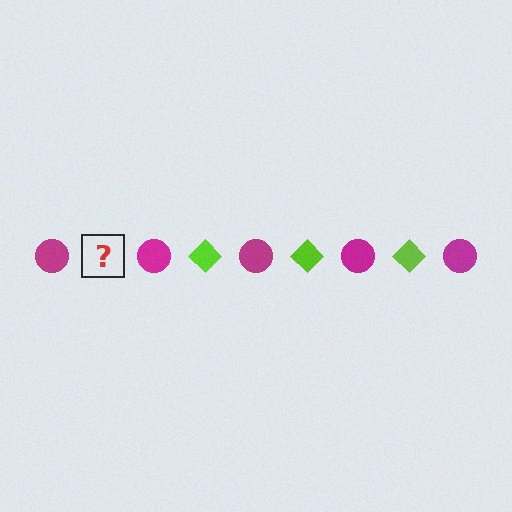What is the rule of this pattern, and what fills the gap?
The rule is that the pattern alternates between magenta circle and lime diamond. The gap should be filled with a lime diamond.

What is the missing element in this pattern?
The missing element is a lime diamond.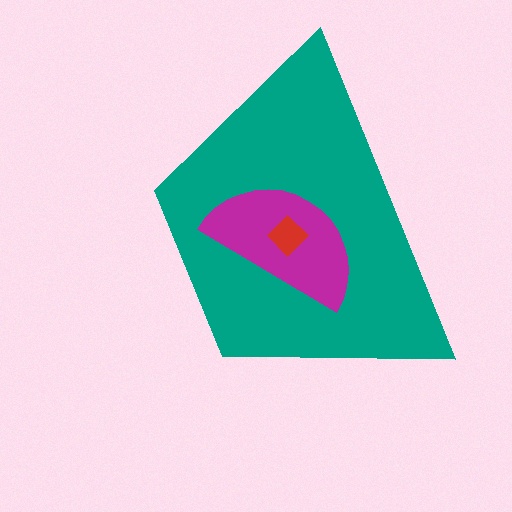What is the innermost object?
The red diamond.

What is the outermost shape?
The teal trapezoid.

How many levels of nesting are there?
3.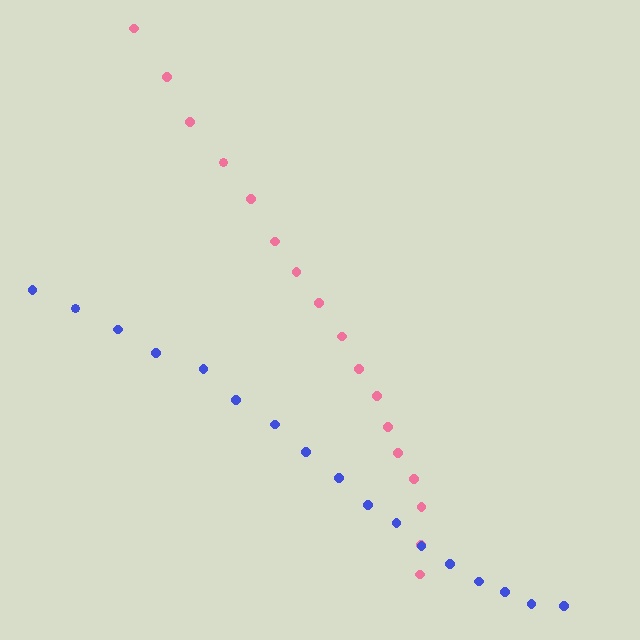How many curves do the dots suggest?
There are 2 distinct paths.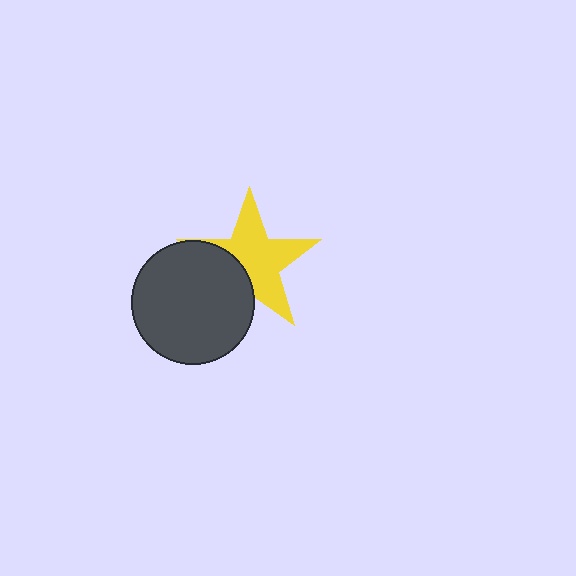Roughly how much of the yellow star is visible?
Most of it is visible (roughly 66%).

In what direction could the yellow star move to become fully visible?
The yellow star could move toward the upper-right. That would shift it out from behind the dark gray circle entirely.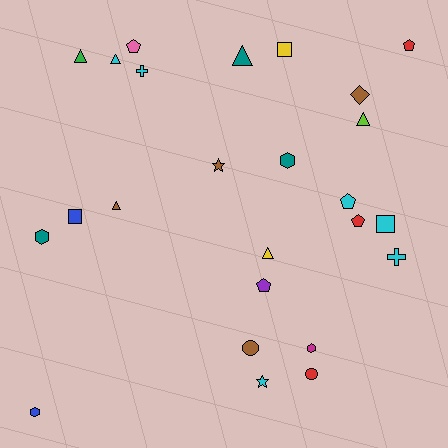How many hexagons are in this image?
There are 4 hexagons.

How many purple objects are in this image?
There is 1 purple object.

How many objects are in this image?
There are 25 objects.